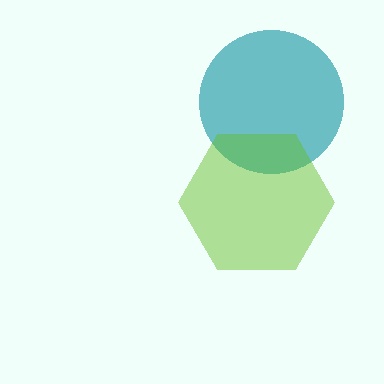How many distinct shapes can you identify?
There are 2 distinct shapes: a teal circle, a lime hexagon.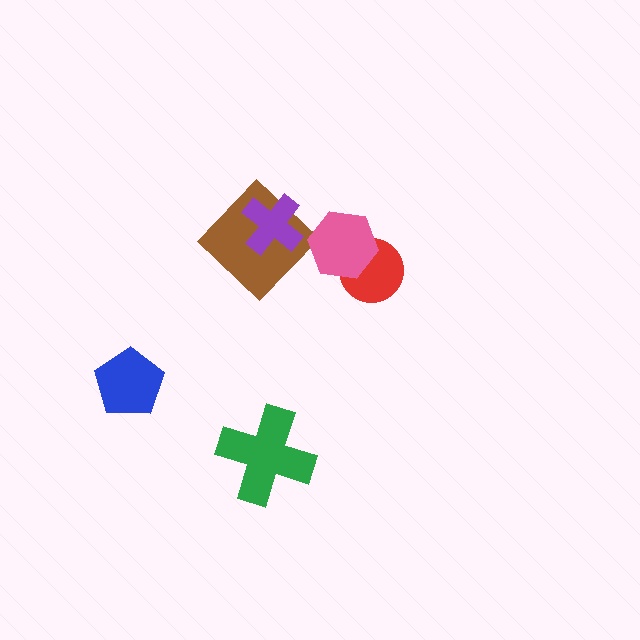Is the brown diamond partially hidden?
Yes, it is partially covered by another shape.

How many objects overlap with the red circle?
1 object overlaps with the red circle.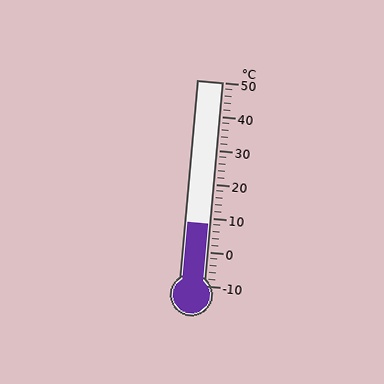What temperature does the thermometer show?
The thermometer shows approximately 8°C.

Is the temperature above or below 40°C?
The temperature is below 40°C.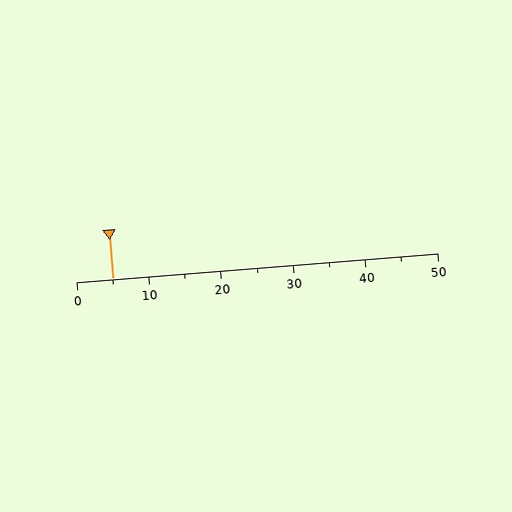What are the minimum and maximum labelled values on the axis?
The axis runs from 0 to 50.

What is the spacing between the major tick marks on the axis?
The major ticks are spaced 10 apart.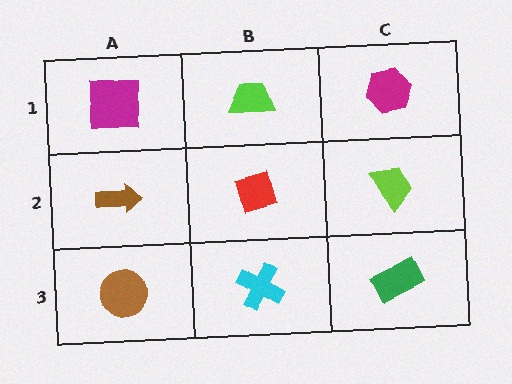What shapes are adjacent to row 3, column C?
A lime trapezoid (row 2, column C), a cyan cross (row 3, column B).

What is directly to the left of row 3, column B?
A brown circle.